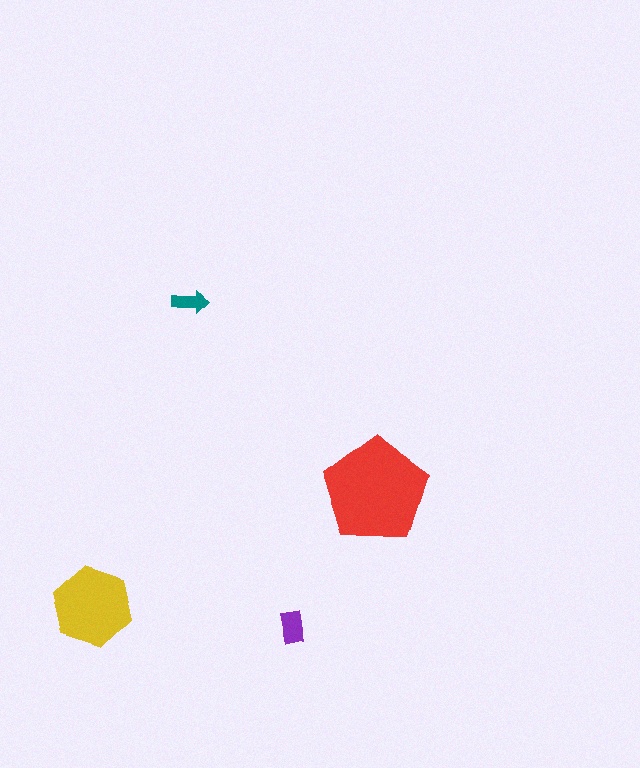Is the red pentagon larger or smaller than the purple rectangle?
Larger.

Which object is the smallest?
The teal arrow.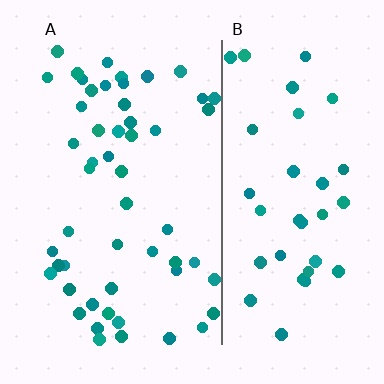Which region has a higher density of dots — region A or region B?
A (the left).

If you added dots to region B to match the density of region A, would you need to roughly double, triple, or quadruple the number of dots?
Approximately double.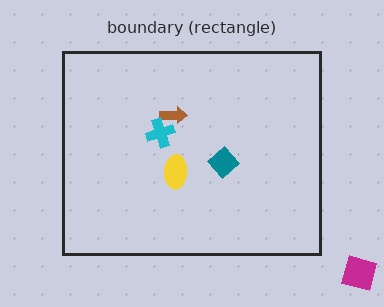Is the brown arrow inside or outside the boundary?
Inside.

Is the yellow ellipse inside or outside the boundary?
Inside.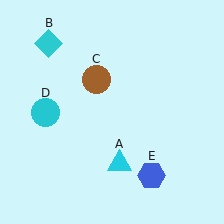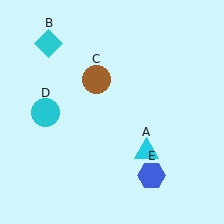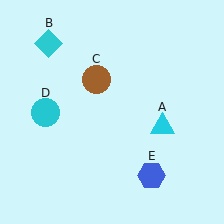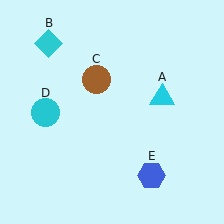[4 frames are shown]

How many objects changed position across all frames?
1 object changed position: cyan triangle (object A).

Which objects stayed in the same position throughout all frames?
Cyan diamond (object B) and brown circle (object C) and cyan circle (object D) and blue hexagon (object E) remained stationary.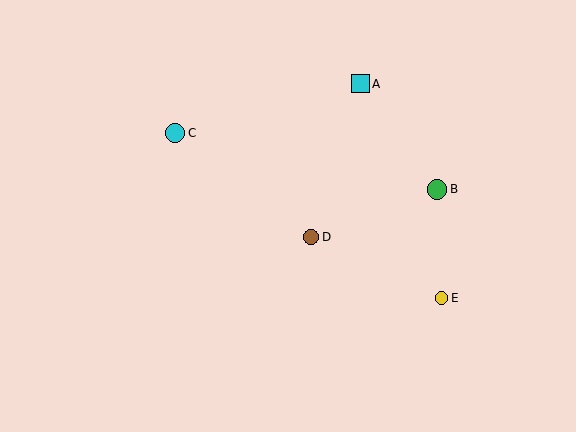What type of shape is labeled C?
Shape C is a cyan circle.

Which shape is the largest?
The cyan circle (labeled C) is the largest.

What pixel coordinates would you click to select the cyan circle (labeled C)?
Click at (175, 133) to select the cyan circle C.